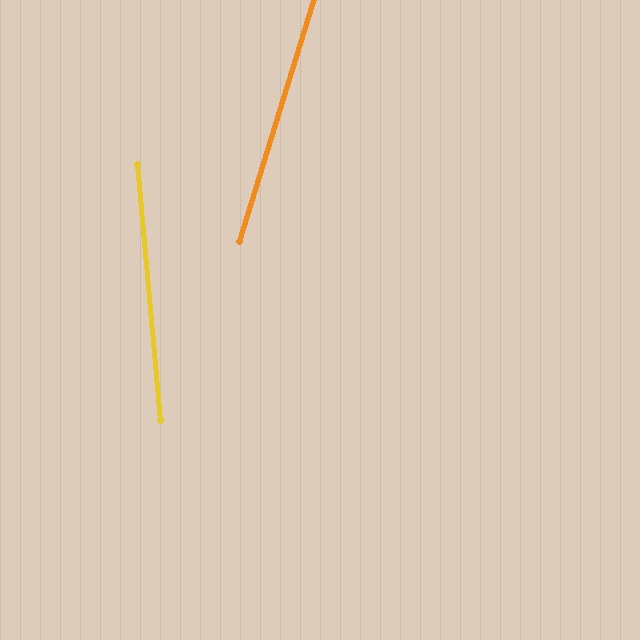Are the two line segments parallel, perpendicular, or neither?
Neither parallel nor perpendicular — they differ by about 22°.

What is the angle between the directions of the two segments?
Approximately 22 degrees.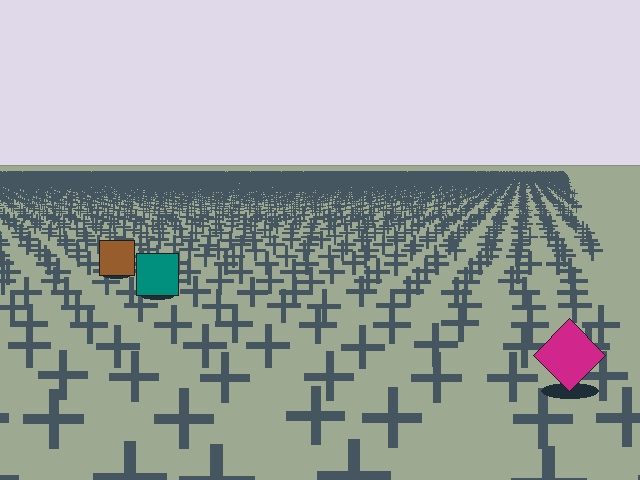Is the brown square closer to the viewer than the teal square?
No. The teal square is closer — you can tell from the texture gradient: the ground texture is coarser near it.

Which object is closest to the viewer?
The magenta diamond is closest. The texture marks near it are larger and more spread out.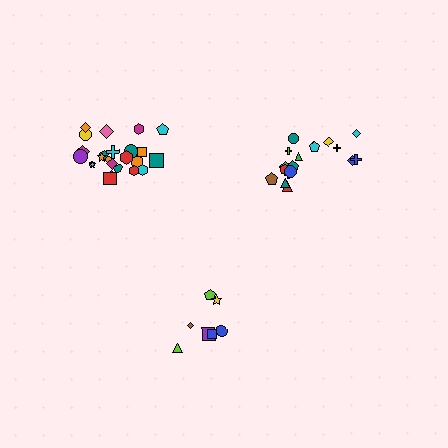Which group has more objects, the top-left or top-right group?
The top-left group.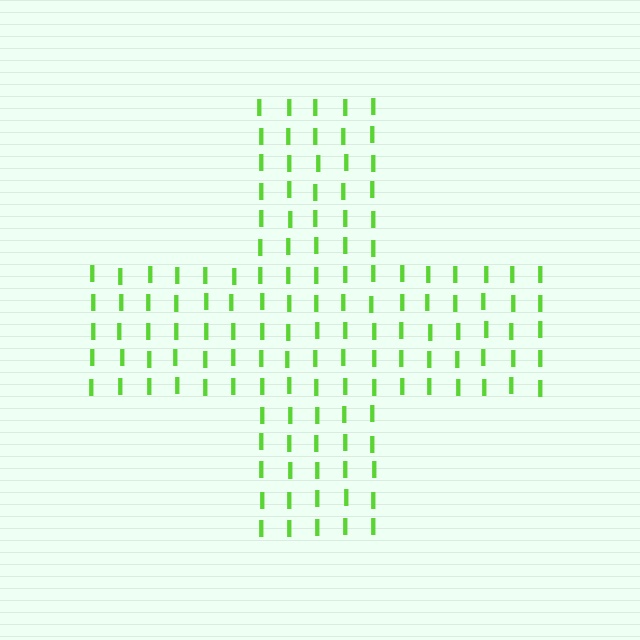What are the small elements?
The small elements are letter I's.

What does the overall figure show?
The overall figure shows a cross.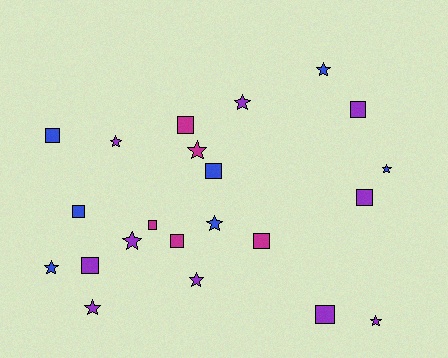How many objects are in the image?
There are 22 objects.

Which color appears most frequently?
Purple, with 10 objects.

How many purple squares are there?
There are 4 purple squares.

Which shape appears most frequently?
Star, with 11 objects.